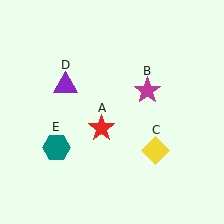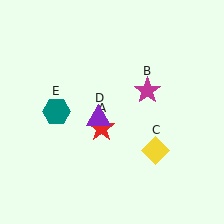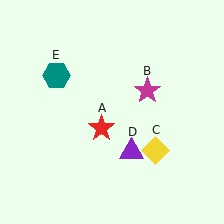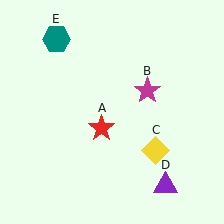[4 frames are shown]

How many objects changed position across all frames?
2 objects changed position: purple triangle (object D), teal hexagon (object E).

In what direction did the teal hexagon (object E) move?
The teal hexagon (object E) moved up.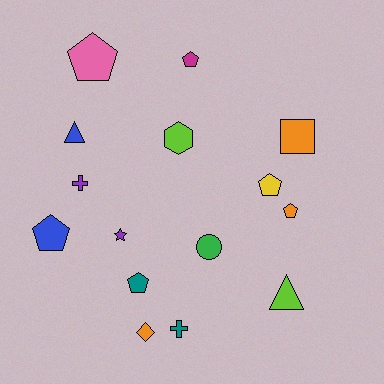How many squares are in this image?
There is 1 square.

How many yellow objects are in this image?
There is 1 yellow object.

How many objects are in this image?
There are 15 objects.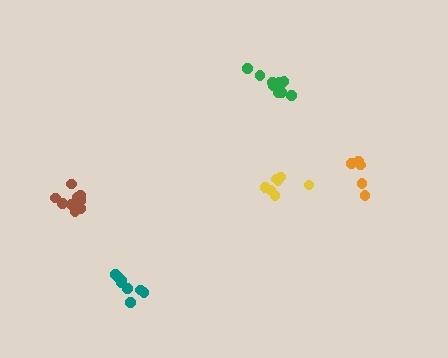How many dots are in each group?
Group 1: 8 dots, Group 2: 5 dots, Group 3: 10 dots, Group 4: 7 dots, Group 5: 11 dots (41 total).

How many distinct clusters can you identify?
There are 5 distinct clusters.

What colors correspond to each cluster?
The clusters are colored: teal, orange, brown, yellow, green.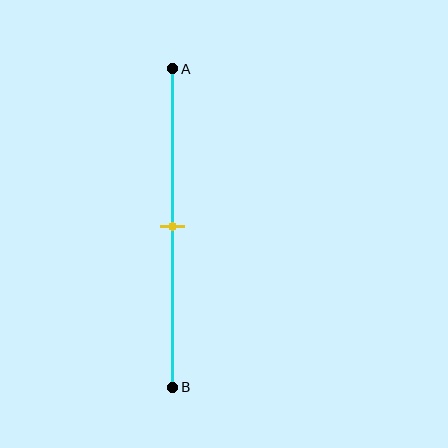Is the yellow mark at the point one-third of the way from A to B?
No, the mark is at about 50% from A, not at the 33% one-third point.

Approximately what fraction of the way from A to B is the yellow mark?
The yellow mark is approximately 50% of the way from A to B.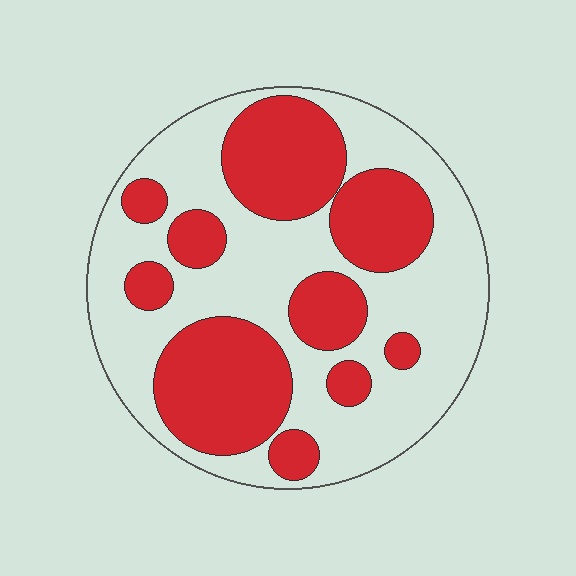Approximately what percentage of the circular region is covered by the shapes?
Approximately 40%.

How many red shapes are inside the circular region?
10.